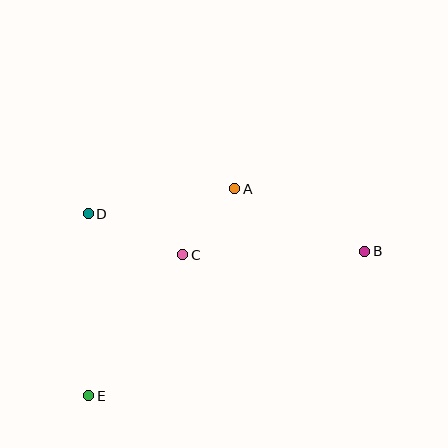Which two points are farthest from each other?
Points B and E are farthest from each other.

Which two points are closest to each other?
Points A and C are closest to each other.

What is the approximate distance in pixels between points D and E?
The distance between D and E is approximately 182 pixels.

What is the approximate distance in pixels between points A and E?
The distance between A and E is approximately 253 pixels.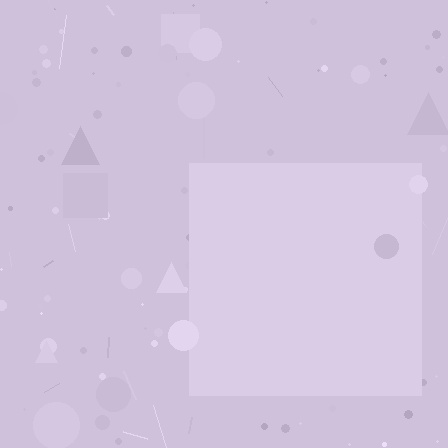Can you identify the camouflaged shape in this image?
The camouflaged shape is a square.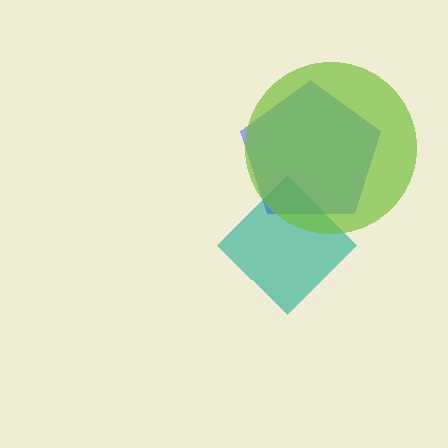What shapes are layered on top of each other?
The layered shapes are: a teal diamond, a blue pentagon, a lime circle.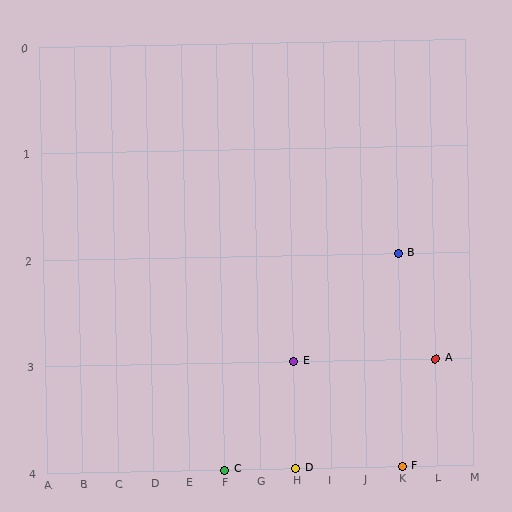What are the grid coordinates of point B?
Point B is at grid coordinates (K, 2).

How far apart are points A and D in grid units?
Points A and D are 4 columns and 1 row apart (about 4.1 grid units diagonally).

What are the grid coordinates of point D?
Point D is at grid coordinates (H, 4).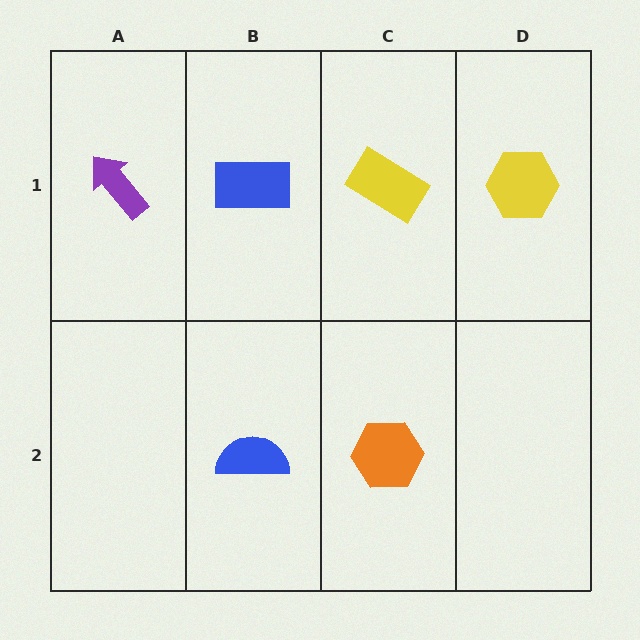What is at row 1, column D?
A yellow hexagon.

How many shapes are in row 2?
2 shapes.